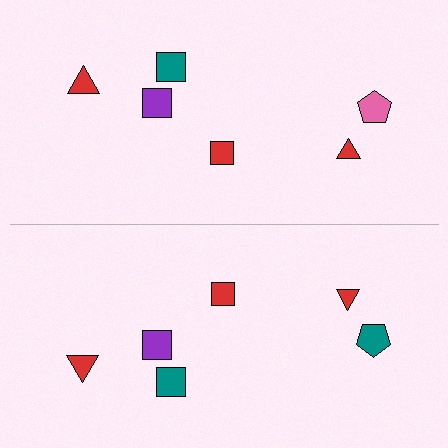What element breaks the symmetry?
The teal pentagon on the bottom side breaks the symmetry — its mirror counterpart is pink.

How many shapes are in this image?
There are 12 shapes in this image.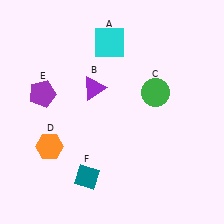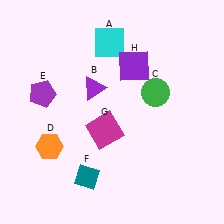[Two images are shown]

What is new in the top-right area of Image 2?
A purple square (H) was added in the top-right area of Image 2.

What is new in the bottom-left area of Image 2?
A magenta square (G) was added in the bottom-left area of Image 2.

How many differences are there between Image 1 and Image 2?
There are 2 differences between the two images.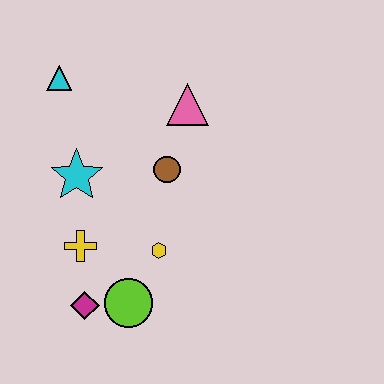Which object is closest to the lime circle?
The magenta diamond is closest to the lime circle.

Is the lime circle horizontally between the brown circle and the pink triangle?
No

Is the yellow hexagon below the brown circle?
Yes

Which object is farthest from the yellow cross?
The pink triangle is farthest from the yellow cross.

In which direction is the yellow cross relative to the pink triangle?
The yellow cross is below the pink triangle.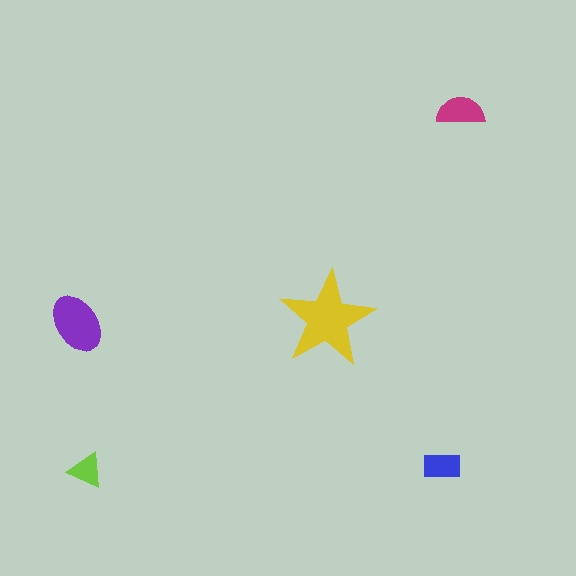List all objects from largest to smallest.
The yellow star, the purple ellipse, the magenta semicircle, the blue rectangle, the lime triangle.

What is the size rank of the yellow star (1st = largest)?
1st.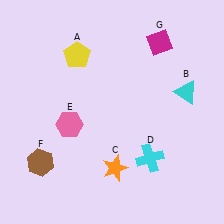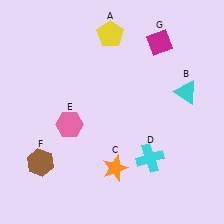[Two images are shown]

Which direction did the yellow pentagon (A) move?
The yellow pentagon (A) moved right.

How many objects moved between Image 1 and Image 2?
1 object moved between the two images.